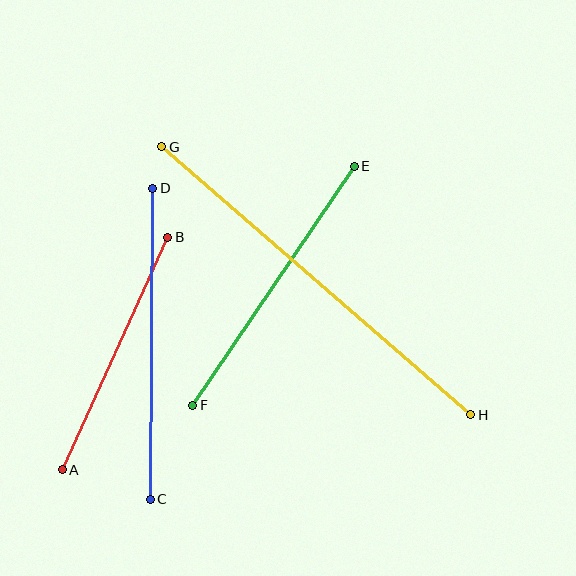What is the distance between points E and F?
The distance is approximately 289 pixels.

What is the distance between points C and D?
The distance is approximately 311 pixels.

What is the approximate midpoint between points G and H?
The midpoint is at approximately (316, 281) pixels.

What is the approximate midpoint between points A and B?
The midpoint is at approximately (115, 353) pixels.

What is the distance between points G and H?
The distance is approximately 409 pixels.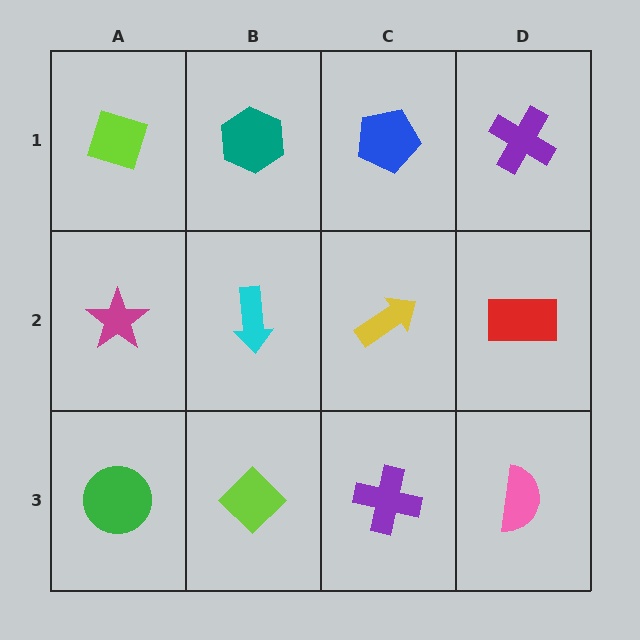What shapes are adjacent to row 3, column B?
A cyan arrow (row 2, column B), a green circle (row 3, column A), a purple cross (row 3, column C).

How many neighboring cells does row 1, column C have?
3.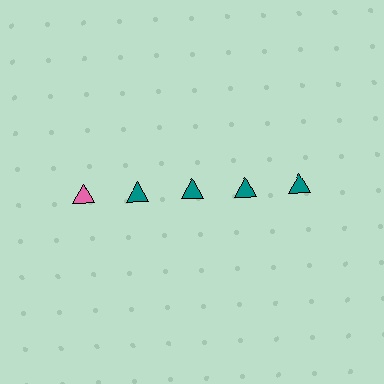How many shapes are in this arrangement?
There are 5 shapes arranged in a grid pattern.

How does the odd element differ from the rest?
It has a different color: pink instead of teal.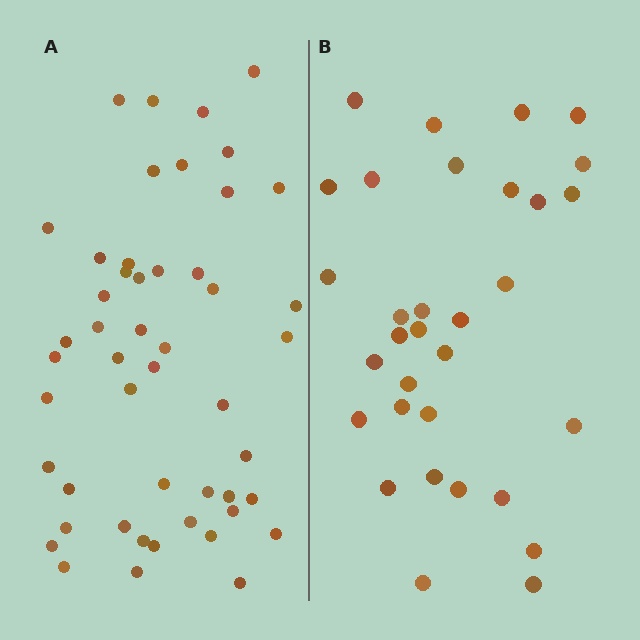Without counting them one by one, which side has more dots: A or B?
Region A (the left region) has more dots.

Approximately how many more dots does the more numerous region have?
Region A has approximately 15 more dots than region B.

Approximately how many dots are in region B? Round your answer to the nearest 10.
About 30 dots. (The exact count is 32, which rounds to 30.)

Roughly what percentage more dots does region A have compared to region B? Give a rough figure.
About 55% more.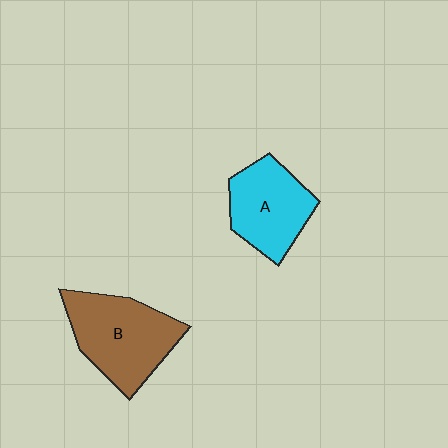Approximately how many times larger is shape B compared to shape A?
Approximately 1.2 times.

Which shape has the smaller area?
Shape A (cyan).